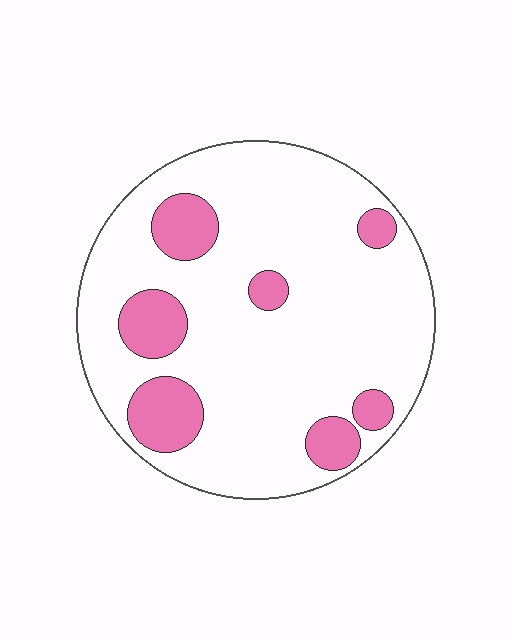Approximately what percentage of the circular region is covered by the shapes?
Approximately 20%.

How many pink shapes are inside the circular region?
7.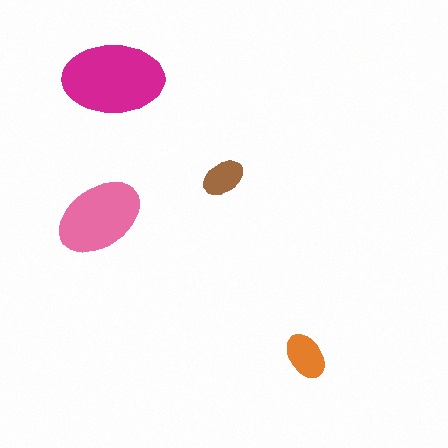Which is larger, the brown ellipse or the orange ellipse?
The orange one.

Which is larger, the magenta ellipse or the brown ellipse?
The magenta one.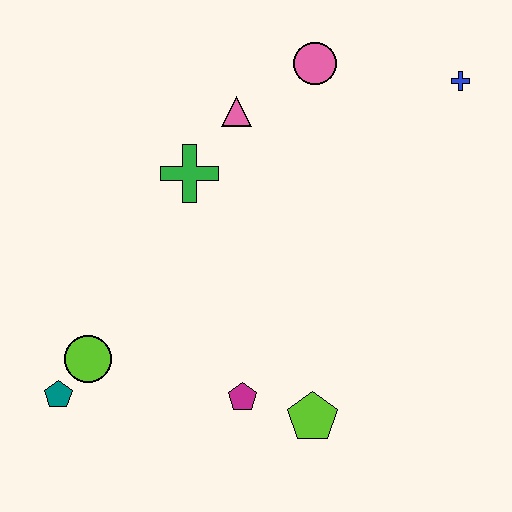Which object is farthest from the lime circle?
The blue cross is farthest from the lime circle.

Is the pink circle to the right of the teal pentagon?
Yes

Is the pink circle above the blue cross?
Yes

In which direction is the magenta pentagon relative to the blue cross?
The magenta pentagon is below the blue cross.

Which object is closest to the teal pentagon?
The lime circle is closest to the teal pentagon.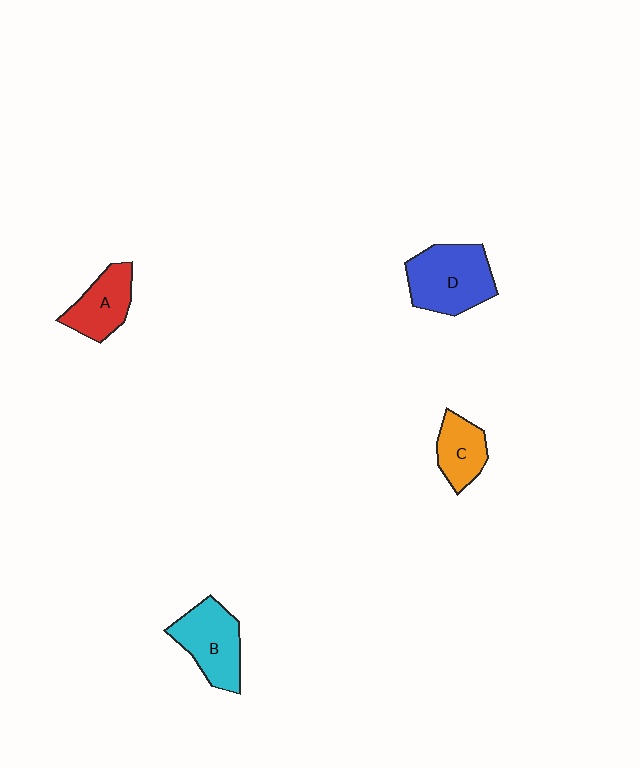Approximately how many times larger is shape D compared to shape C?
Approximately 1.7 times.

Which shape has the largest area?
Shape D (blue).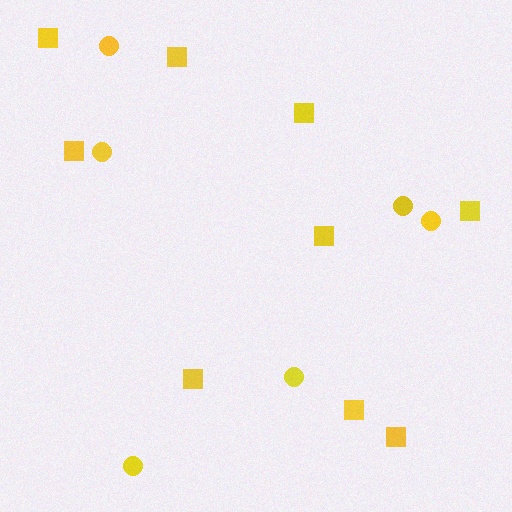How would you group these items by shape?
There are 2 groups: one group of circles (6) and one group of squares (9).